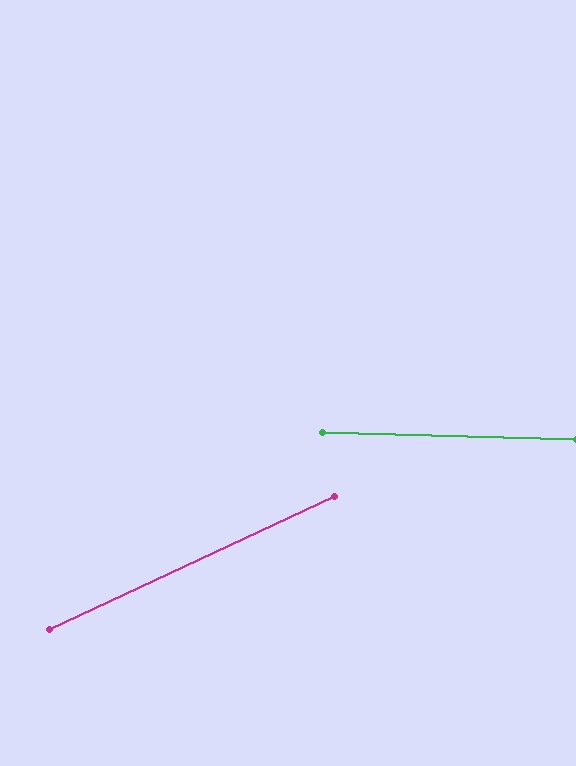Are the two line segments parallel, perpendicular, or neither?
Neither parallel nor perpendicular — they differ by about 27°.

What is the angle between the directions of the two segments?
Approximately 27 degrees.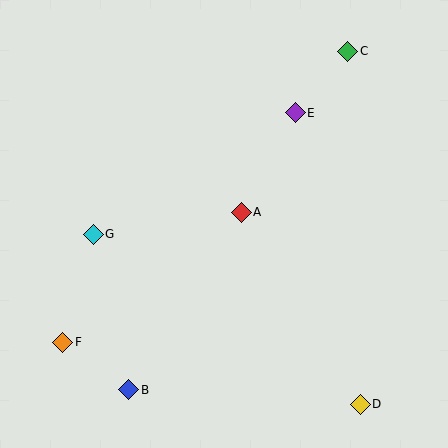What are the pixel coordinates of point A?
Point A is at (241, 212).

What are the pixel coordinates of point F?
Point F is at (63, 342).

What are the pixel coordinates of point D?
Point D is at (360, 404).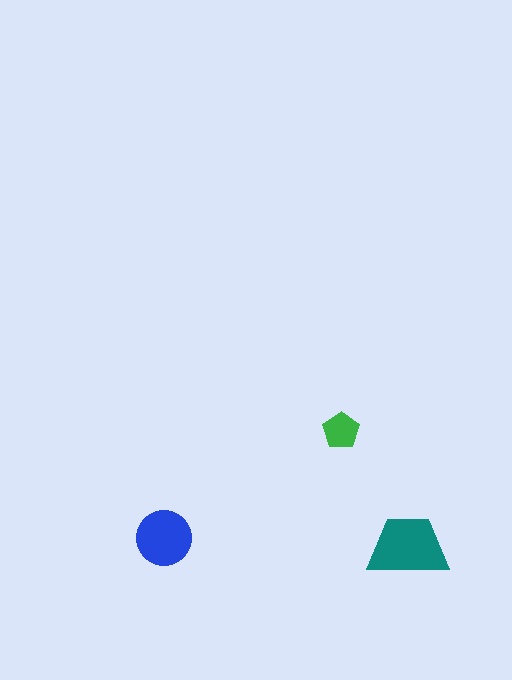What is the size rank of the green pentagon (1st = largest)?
3rd.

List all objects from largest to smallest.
The teal trapezoid, the blue circle, the green pentagon.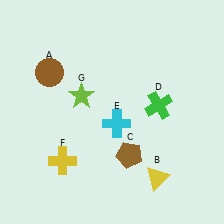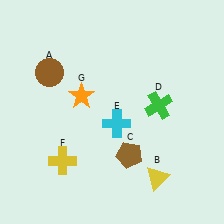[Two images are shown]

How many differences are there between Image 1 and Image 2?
There is 1 difference between the two images.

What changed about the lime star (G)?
In Image 1, G is lime. In Image 2, it changed to orange.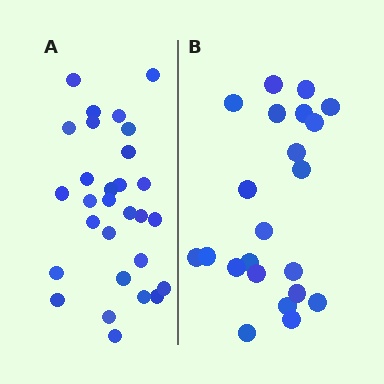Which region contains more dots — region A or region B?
Region A (the left region) has more dots.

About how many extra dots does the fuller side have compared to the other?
Region A has roughly 8 or so more dots than region B.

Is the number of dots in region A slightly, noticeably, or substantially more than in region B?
Region A has noticeably more, but not dramatically so. The ratio is roughly 1.3 to 1.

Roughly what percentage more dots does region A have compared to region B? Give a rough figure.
About 30% more.